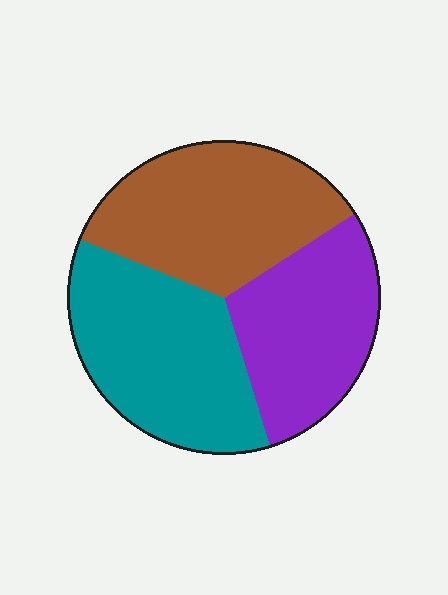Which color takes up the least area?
Purple, at roughly 30%.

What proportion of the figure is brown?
Brown takes up about one third (1/3) of the figure.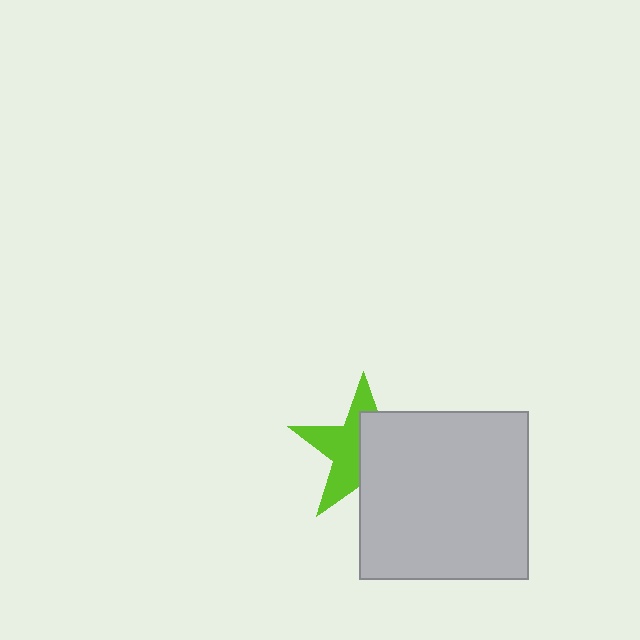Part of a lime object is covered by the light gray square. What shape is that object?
It is a star.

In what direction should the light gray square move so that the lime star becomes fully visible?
The light gray square should move right. That is the shortest direction to clear the overlap and leave the lime star fully visible.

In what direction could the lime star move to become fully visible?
The lime star could move left. That would shift it out from behind the light gray square entirely.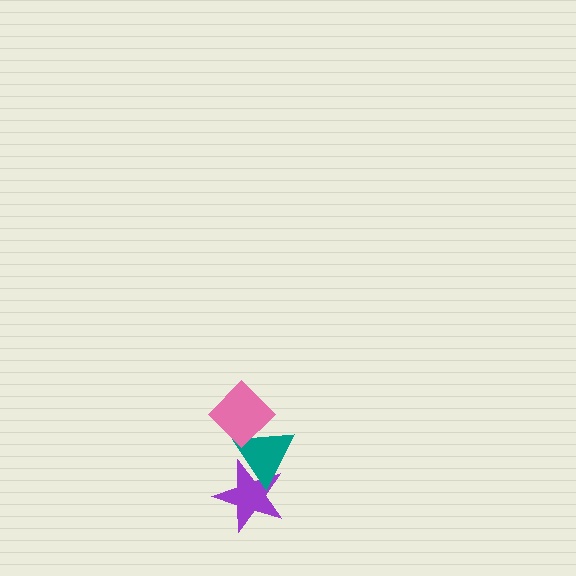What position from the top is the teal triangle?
The teal triangle is 2nd from the top.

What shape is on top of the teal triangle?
The pink diamond is on top of the teal triangle.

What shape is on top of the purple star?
The teal triangle is on top of the purple star.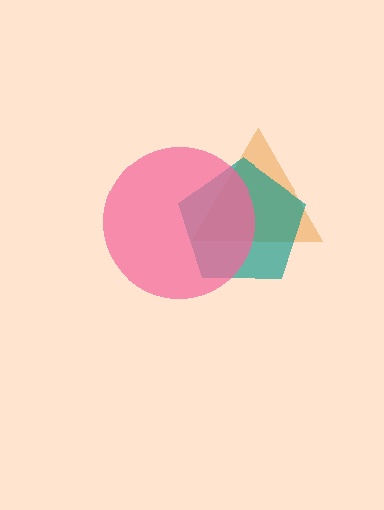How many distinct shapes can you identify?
There are 3 distinct shapes: an orange triangle, a teal pentagon, a pink circle.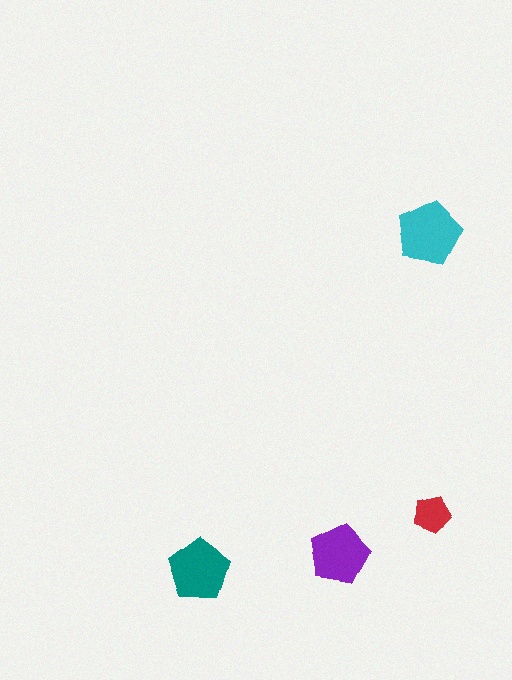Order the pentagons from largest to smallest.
the cyan one, the teal one, the purple one, the red one.